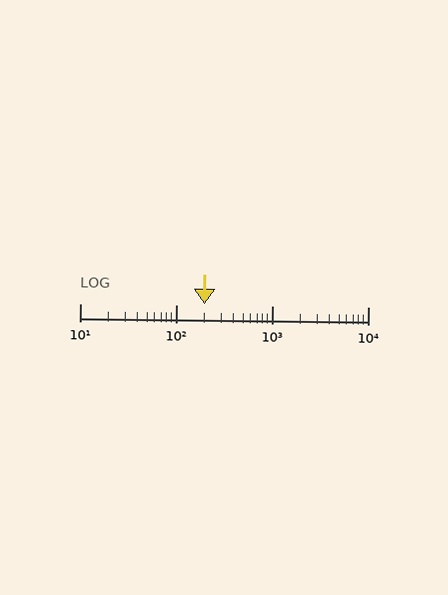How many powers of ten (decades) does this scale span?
The scale spans 3 decades, from 10 to 10000.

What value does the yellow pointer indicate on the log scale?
The pointer indicates approximately 200.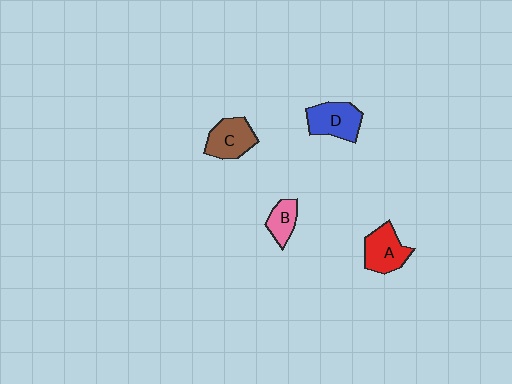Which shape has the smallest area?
Shape B (pink).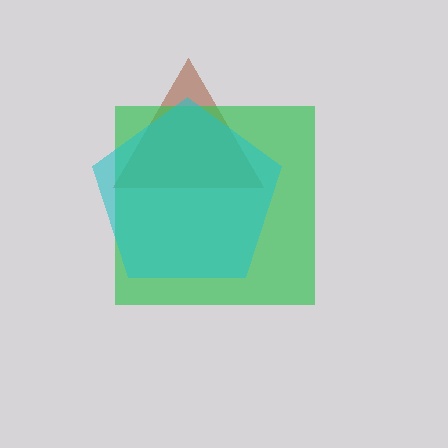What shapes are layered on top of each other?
The layered shapes are: a brown triangle, a green square, a cyan pentagon.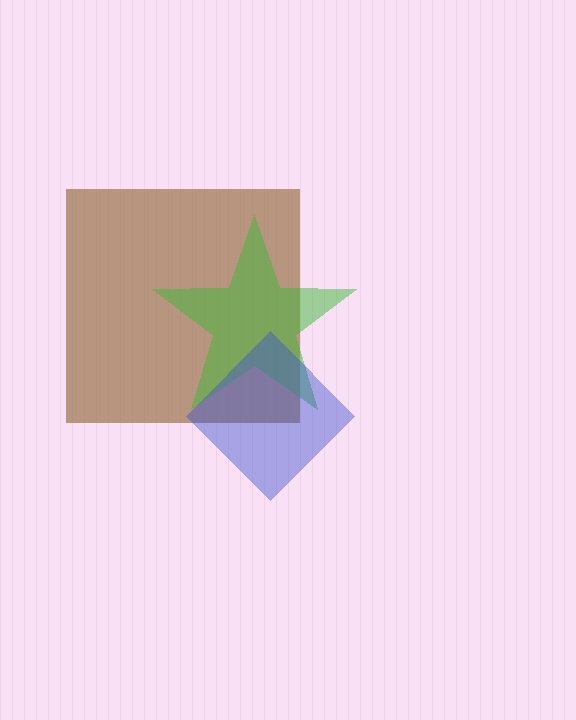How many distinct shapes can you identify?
There are 3 distinct shapes: a brown square, a green star, a blue diamond.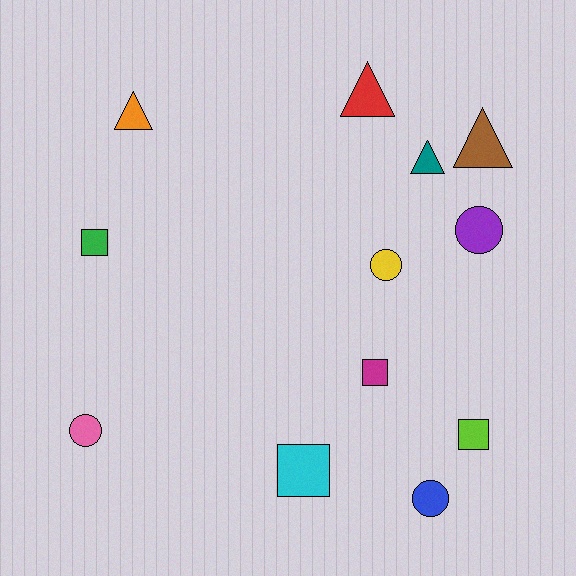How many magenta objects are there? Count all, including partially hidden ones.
There is 1 magenta object.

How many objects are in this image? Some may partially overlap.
There are 12 objects.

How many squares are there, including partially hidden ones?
There are 4 squares.